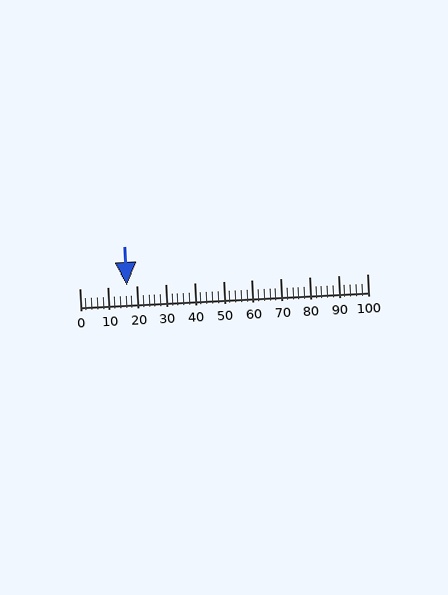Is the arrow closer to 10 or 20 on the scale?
The arrow is closer to 20.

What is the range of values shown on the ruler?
The ruler shows values from 0 to 100.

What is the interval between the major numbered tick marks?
The major tick marks are spaced 10 units apart.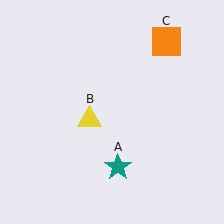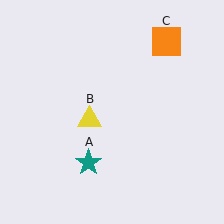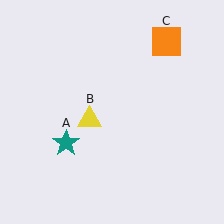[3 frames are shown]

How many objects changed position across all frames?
1 object changed position: teal star (object A).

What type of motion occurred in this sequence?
The teal star (object A) rotated clockwise around the center of the scene.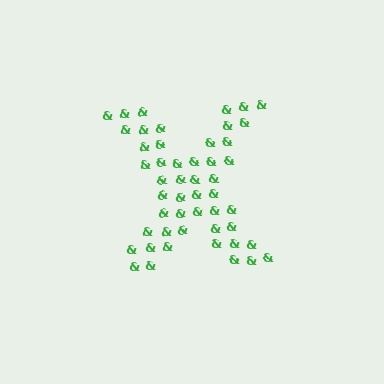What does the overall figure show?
The overall figure shows the letter X.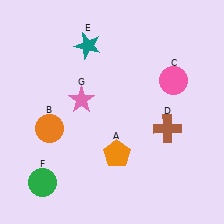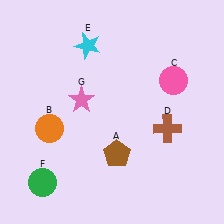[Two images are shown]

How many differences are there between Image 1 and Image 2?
There are 2 differences between the two images.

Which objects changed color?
A changed from orange to brown. E changed from teal to cyan.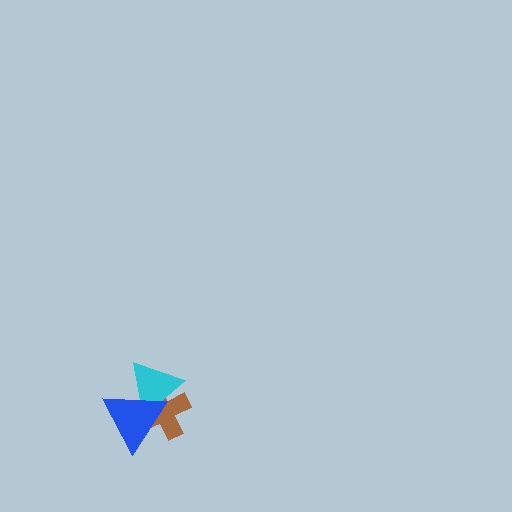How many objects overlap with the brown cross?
2 objects overlap with the brown cross.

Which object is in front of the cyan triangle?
The blue triangle is in front of the cyan triangle.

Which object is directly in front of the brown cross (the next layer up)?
The cyan triangle is directly in front of the brown cross.